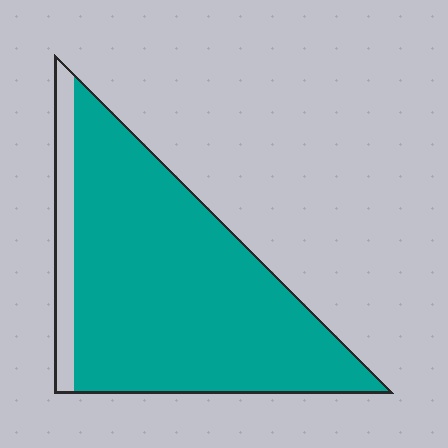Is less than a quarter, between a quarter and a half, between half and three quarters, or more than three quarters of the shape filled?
More than three quarters.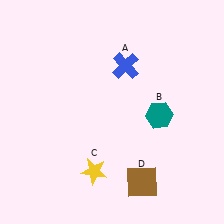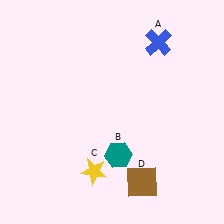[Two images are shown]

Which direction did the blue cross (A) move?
The blue cross (A) moved right.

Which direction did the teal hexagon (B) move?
The teal hexagon (B) moved left.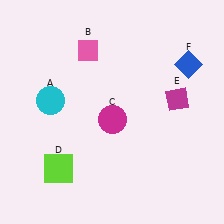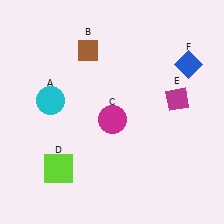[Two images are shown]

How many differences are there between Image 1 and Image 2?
There is 1 difference between the two images.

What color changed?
The diamond (B) changed from pink in Image 1 to brown in Image 2.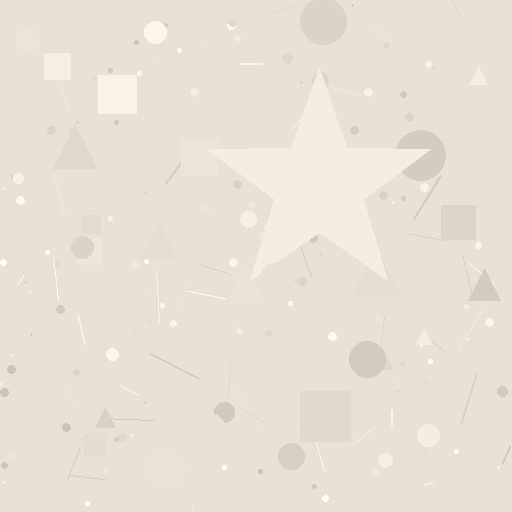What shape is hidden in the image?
A star is hidden in the image.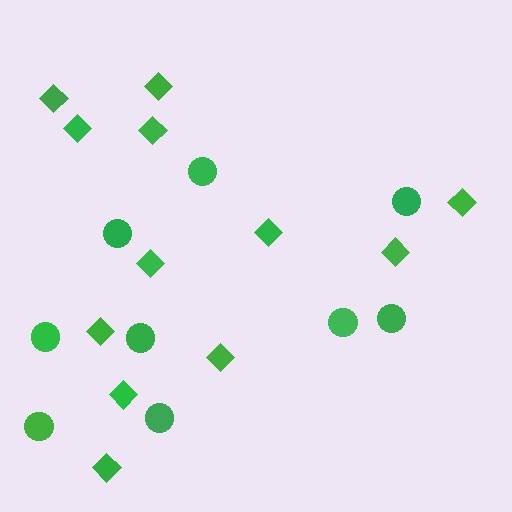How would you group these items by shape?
There are 2 groups: one group of diamonds (12) and one group of circles (9).